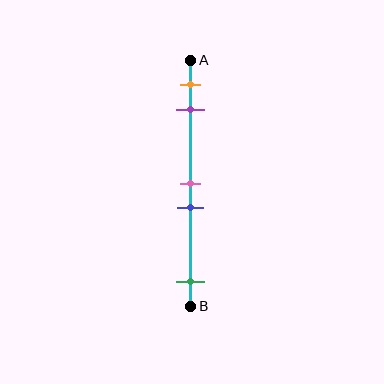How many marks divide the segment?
There are 5 marks dividing the segment.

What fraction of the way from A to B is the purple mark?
The purple mark is approximately 20% (0.2) of the way from A to B.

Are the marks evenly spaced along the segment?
No, the marks are not evenly spaced.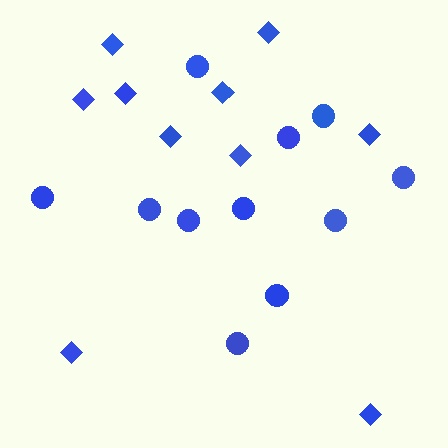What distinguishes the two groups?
There are 2 groups: one group of circles (11) and one group of diamonds (10).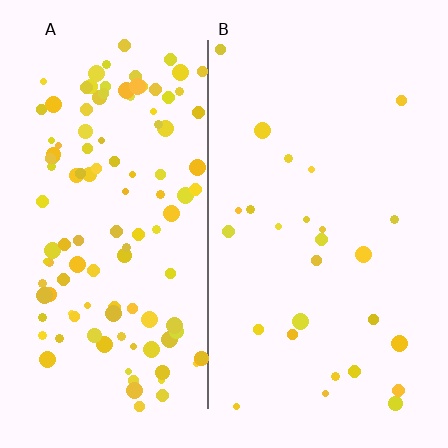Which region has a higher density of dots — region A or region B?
A (the left).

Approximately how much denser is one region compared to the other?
Approximately 4.5× — region A over region B.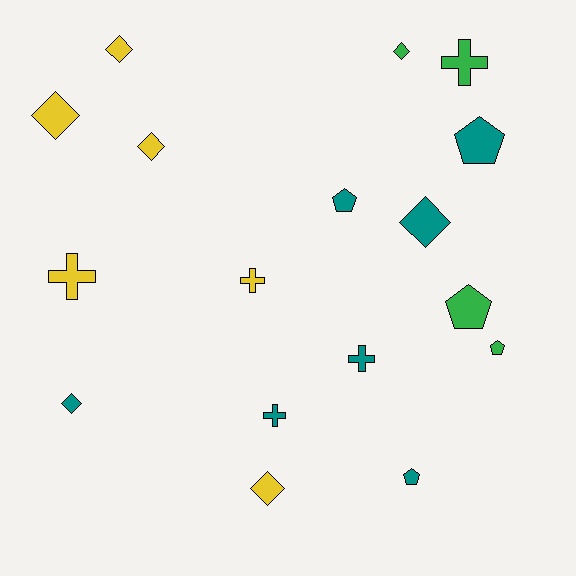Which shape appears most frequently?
Diamond, with 7 objects.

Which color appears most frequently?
Teal, with 7 objects.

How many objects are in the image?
There are 17 objects.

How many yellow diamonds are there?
There are 4 yellow diamonds.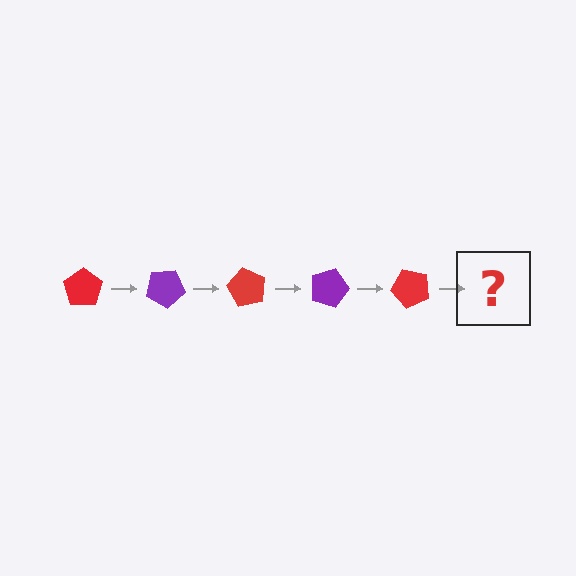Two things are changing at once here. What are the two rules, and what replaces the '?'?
The two rules are that it rotates 30 degrees each step and the color cycles through red and purple. The '?' should be a purple pentagon, rotated 150 degrees from the start.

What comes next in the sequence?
The next element should be a purple pentagon, rotated 150 degrees from the start.